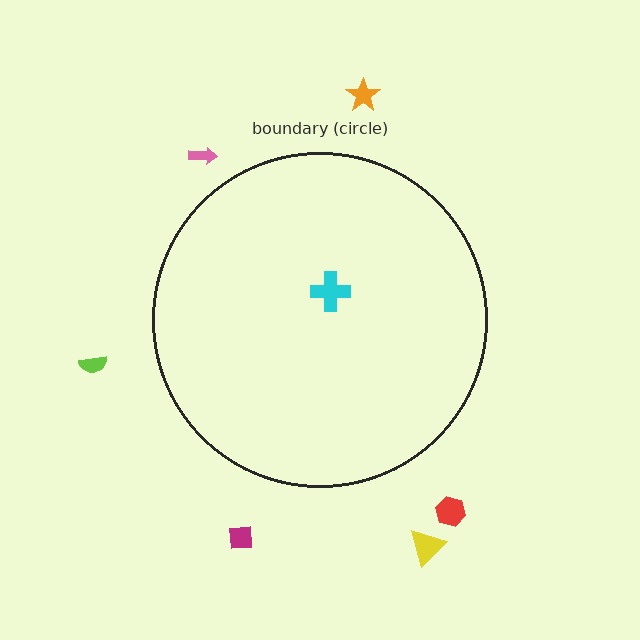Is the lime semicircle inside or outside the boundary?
Outside.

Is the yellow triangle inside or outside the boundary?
Outside.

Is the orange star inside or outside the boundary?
Outside.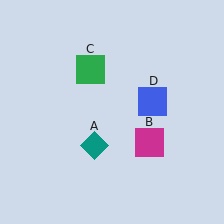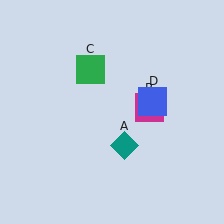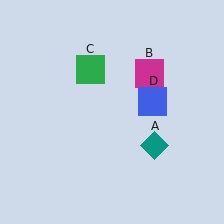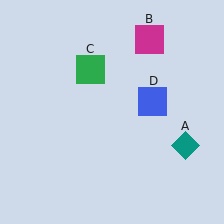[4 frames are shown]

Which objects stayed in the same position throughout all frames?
Green square (object C) and blue square (object D) remained stationary.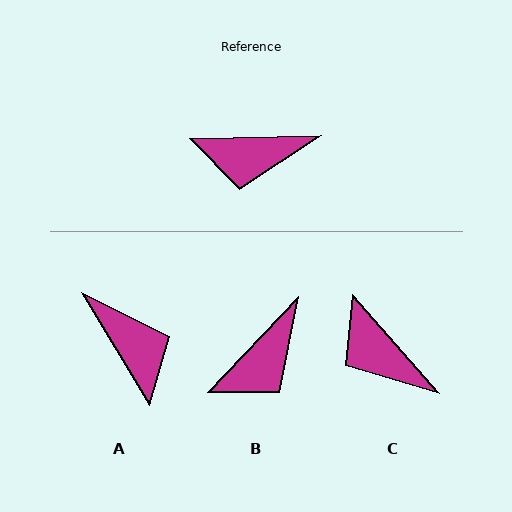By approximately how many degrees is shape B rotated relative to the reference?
Approximately 45 degrees counter-clockwise.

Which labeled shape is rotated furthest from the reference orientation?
A, about 120 degrees away.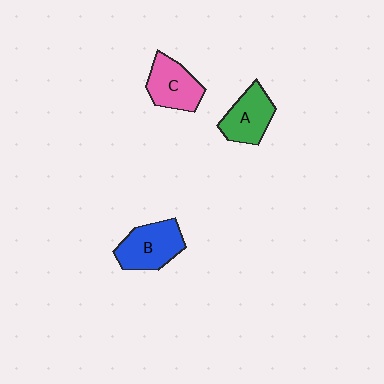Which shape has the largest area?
Shape B (blue).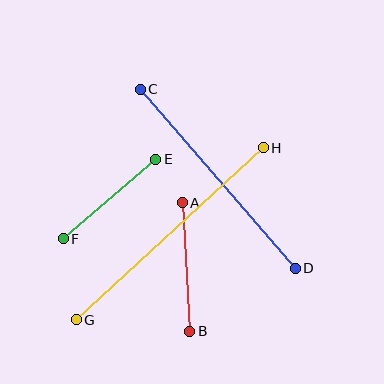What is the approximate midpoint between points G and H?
The midpoint is at approximately (170, 234) pixels.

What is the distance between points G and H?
The distance is approximately 254 pixels.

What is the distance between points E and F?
The distance is approximately 122 pixels.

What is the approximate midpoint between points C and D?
The midpoint is at approximately (218, 179) pixels.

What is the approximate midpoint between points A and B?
The midpoint is at approximately (186, 267) pixels.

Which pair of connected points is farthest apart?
Points G and H are farthest apart.